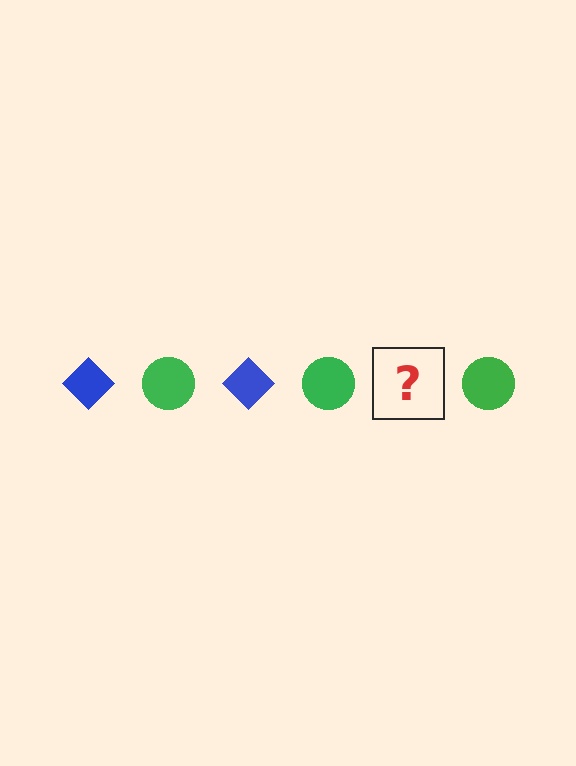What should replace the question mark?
The question mark should be replaced with a blue diamond.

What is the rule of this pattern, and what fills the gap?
The rule is that the pattern alternates between blue diamond and green circle. The gap should be filled with a blue diamond.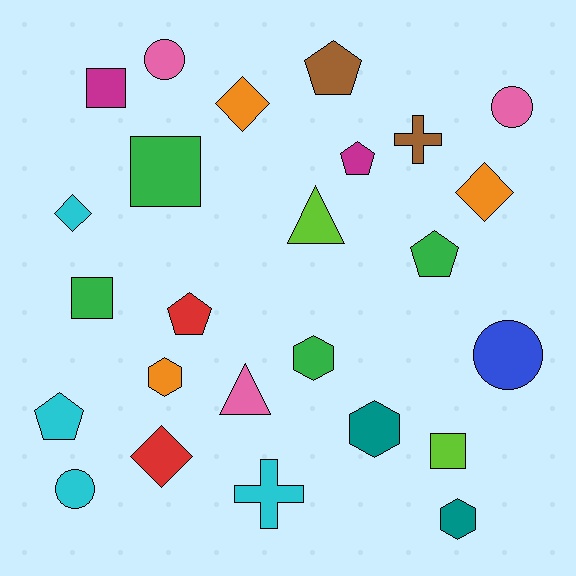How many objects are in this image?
There are 25 objects.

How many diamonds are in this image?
There are 4 diamonds.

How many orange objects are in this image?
There are 3 orange objects.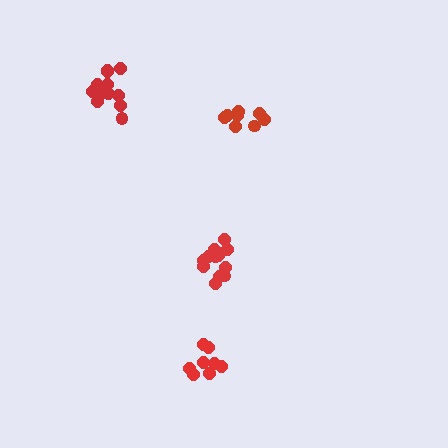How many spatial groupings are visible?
There are 4 spatial groupings.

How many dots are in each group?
Group 1: 8 dots, Group 2: 12 dots, Group 3: 12 dots, Group 4: 8 dots (40 total).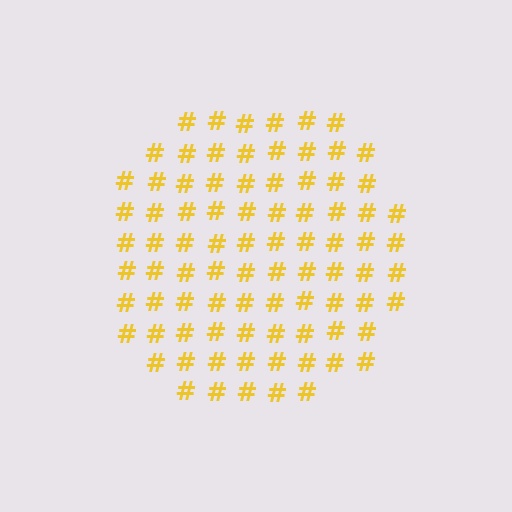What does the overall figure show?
The overall figure shows a circle.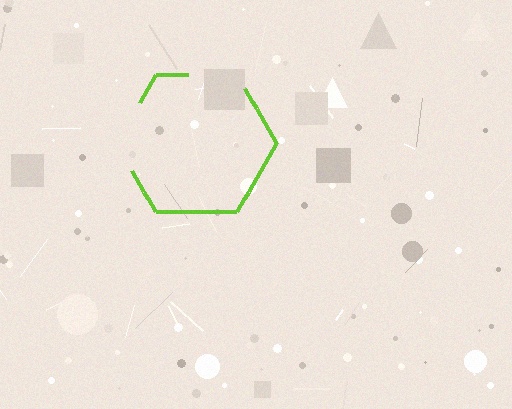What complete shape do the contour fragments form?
The contour fragments form a hexagon.